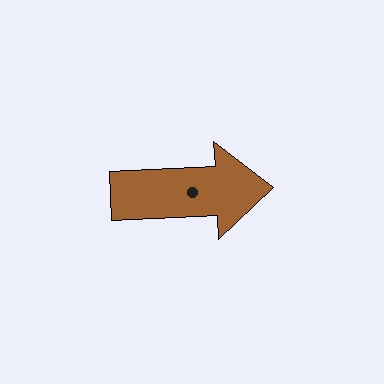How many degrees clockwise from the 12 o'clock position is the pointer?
Approximately 87 degrees.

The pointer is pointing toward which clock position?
Roughly 3 o'clock.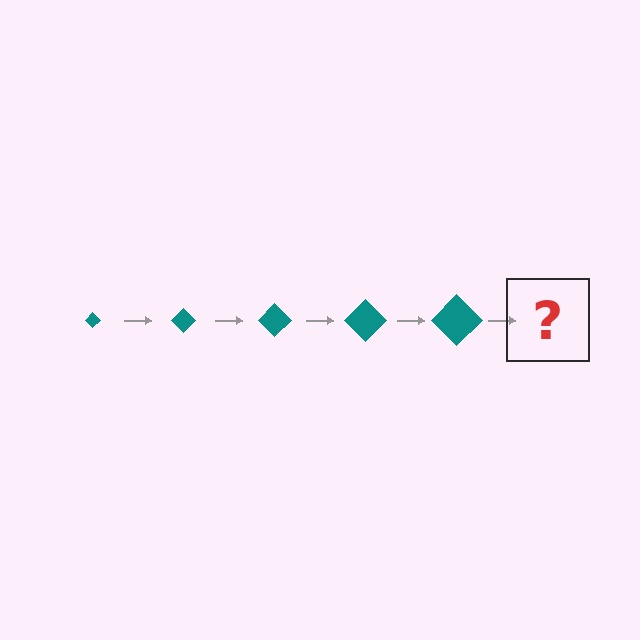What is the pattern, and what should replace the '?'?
The pattern is that the diamond gets progressively larger each step. The '?' should be a teal diamond, larger than the previous one.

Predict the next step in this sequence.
The next step is a teal diamond, larger than the previous one.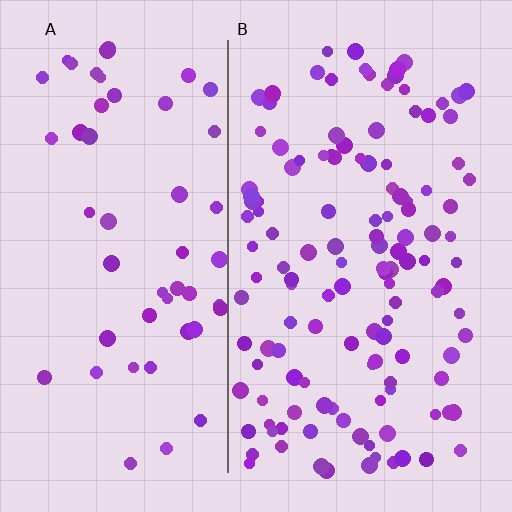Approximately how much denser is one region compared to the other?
Approximately 2.5× — region B over region A.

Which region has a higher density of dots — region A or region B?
B (the right).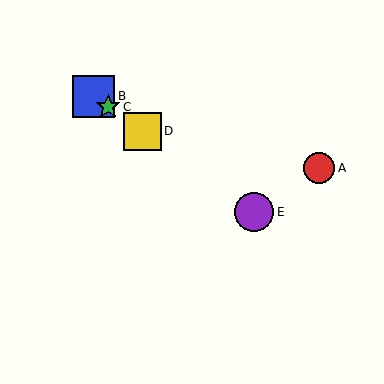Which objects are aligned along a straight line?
Objects B, C, D, E are aligned along a straight line.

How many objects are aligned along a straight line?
4 objects (B, C, D, E) are aligned along a straight line.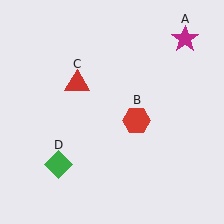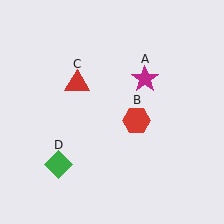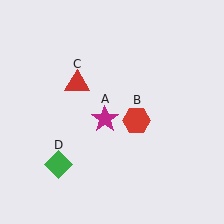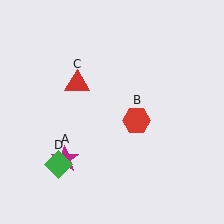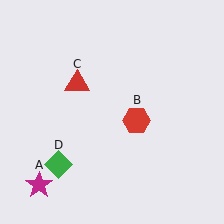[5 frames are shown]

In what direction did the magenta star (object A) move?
The magenta star (object A) moved down and to the left.